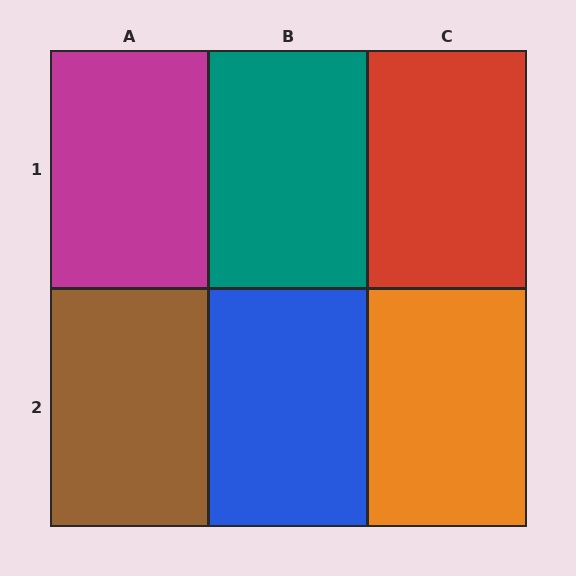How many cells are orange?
1 cell is orange.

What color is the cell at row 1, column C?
Red.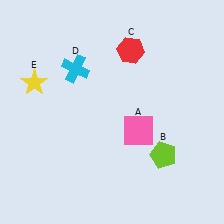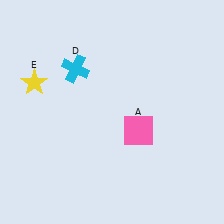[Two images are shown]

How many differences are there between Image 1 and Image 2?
There are 2 differences between the two images.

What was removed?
The red hexagon (C), the lime pentagon (B) were removed in Image 2.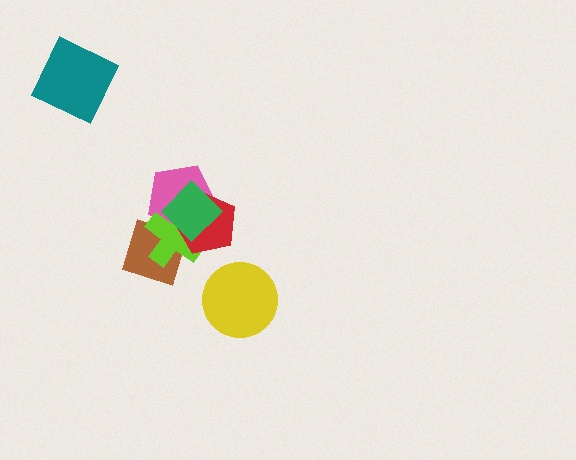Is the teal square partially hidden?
No, no other shape covers it.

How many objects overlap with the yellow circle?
0 objects overlap with the yellow circle.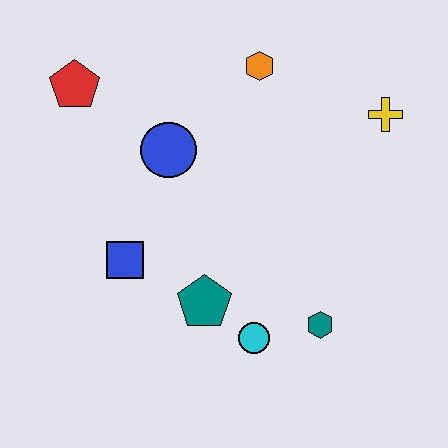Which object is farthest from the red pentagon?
The teal hexagon is farthest from the red pentagon.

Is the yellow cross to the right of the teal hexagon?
Yes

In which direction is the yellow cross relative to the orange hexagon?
The yellow cross is to the right of the orange hexagon.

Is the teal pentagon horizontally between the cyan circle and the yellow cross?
No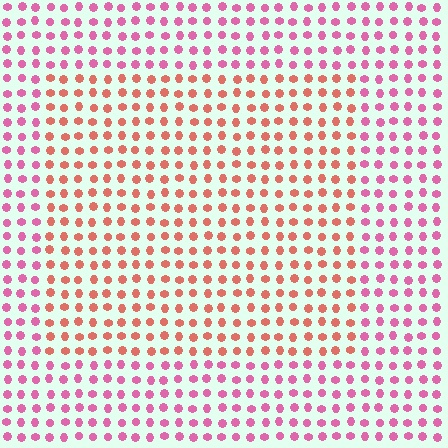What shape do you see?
I see a rectangle.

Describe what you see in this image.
The image is filled with small pink elements in a uniform arrangement. A rectangle-shaped region is visible where the elements are tinted to a slightly different hue, forming a subtle color boundary.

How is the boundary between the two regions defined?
The boundary is defined purely by a slight shift in hue (about 38 degrees). Spacing, size, and orientation are identical on both sides.